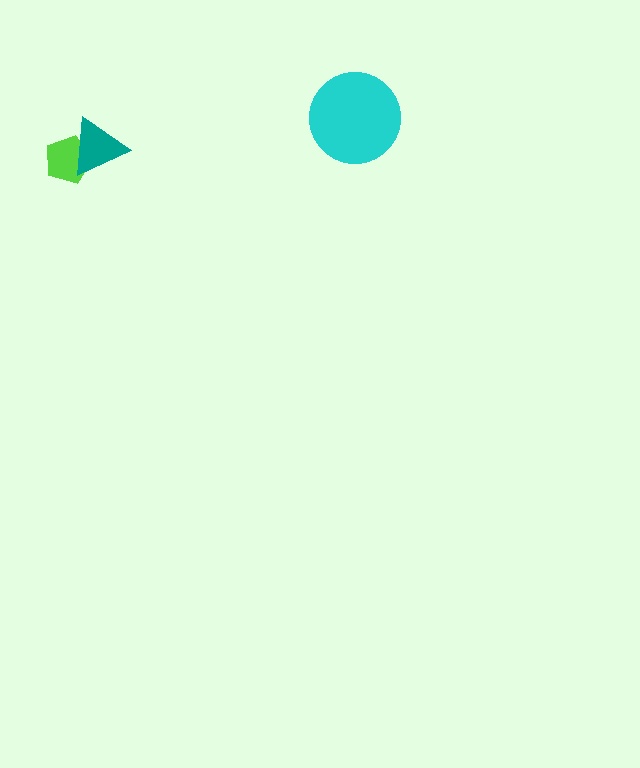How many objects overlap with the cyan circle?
0 objects overlap with the cyan circle.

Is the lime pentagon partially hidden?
Yes, it is partially covered by another shape.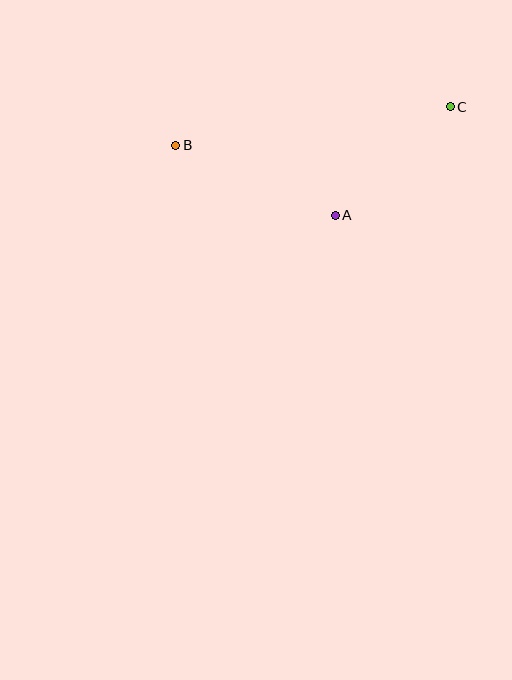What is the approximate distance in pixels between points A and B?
The distance between A and B is approximately 174 pixels.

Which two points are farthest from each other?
Points B and C are farthest from each other.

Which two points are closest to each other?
Points A and C are closest to each other.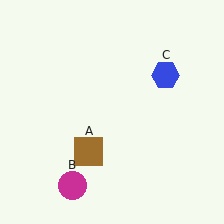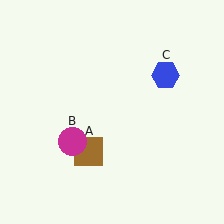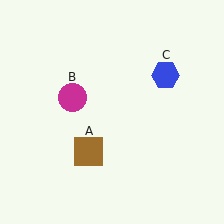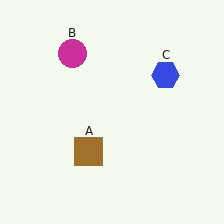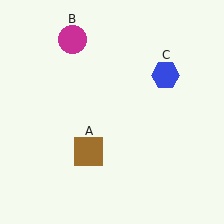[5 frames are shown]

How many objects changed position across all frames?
1 object changed position: magenta circle (object B).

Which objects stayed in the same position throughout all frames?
Brown square (object A) and blue hexagon (object C) remained stationary.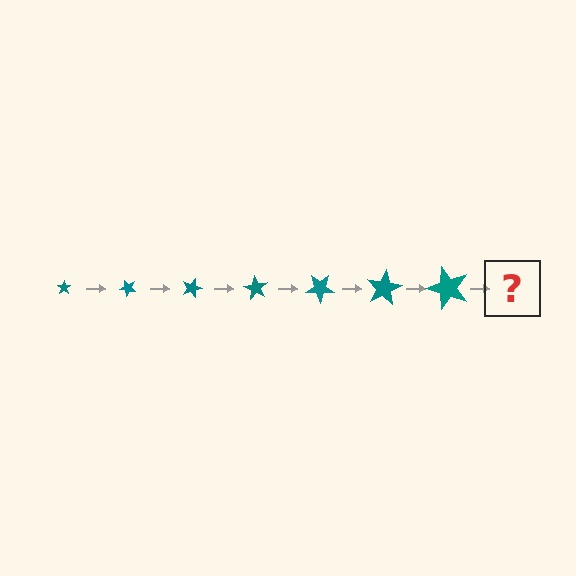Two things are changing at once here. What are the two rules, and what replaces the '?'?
The two rules are that the star grows larger each step and it rotates 45 degrees each step. The '?' should be a star, larger than the previous one and rotated 315 degrees from the start.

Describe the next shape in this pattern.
It should be a star, larger than the previous one and rotated 315 degrees from the start.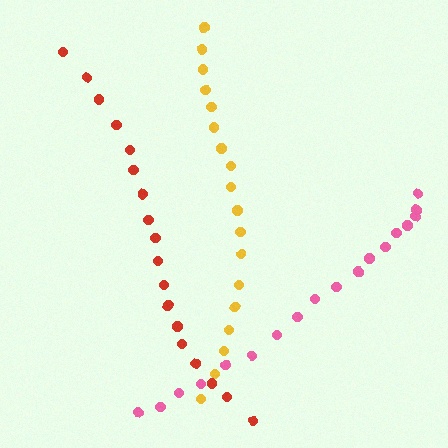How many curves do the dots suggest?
There are 3 distinct paths.